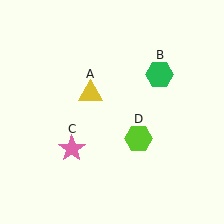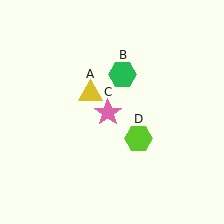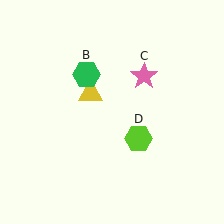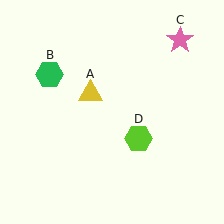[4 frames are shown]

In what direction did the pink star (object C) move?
The pink star (object C) moved up and to the right.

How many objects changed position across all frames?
2 objects changed position: green hexagon (object B), pink star (object C).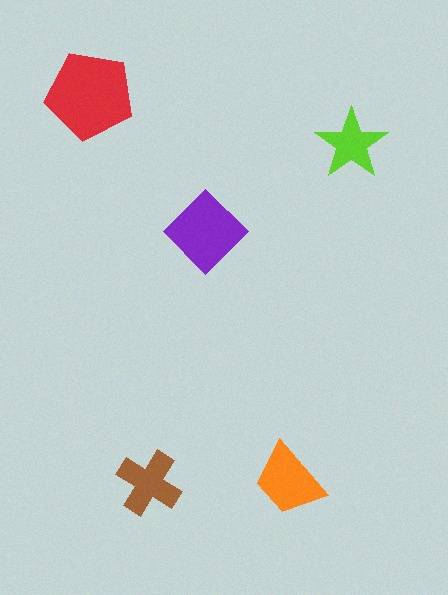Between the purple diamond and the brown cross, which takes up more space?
The purple diamond.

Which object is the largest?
The red pentagon.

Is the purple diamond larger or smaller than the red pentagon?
Smaller.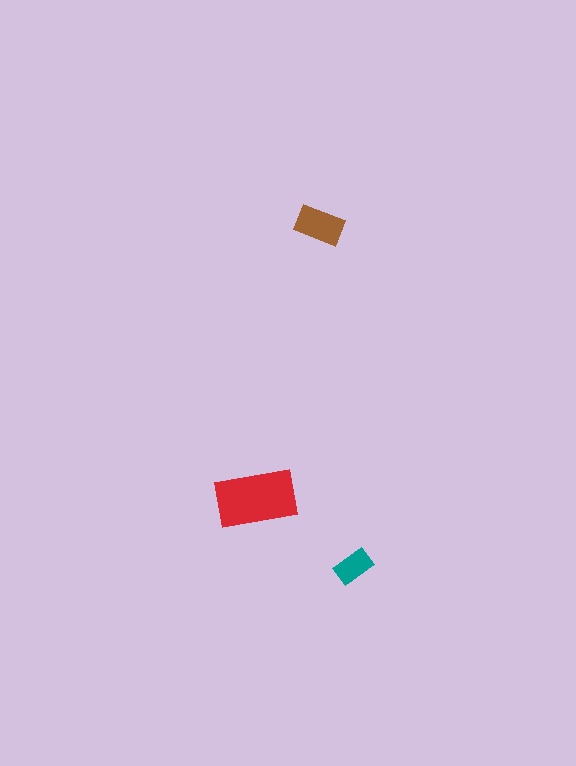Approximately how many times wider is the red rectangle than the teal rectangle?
About 2 times wider.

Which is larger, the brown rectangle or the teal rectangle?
The brown one.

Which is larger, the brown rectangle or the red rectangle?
The red one.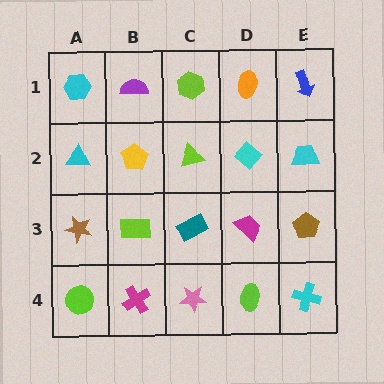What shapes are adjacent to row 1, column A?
A cyan triangle (row 2, column A), a purple semicircle (row 1, column B).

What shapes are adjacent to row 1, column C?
A lime triangle (row 2, column C), a purple semicircle (row 1, column B), an orange ellipse (row 1, column D).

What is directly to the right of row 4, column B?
A pink star.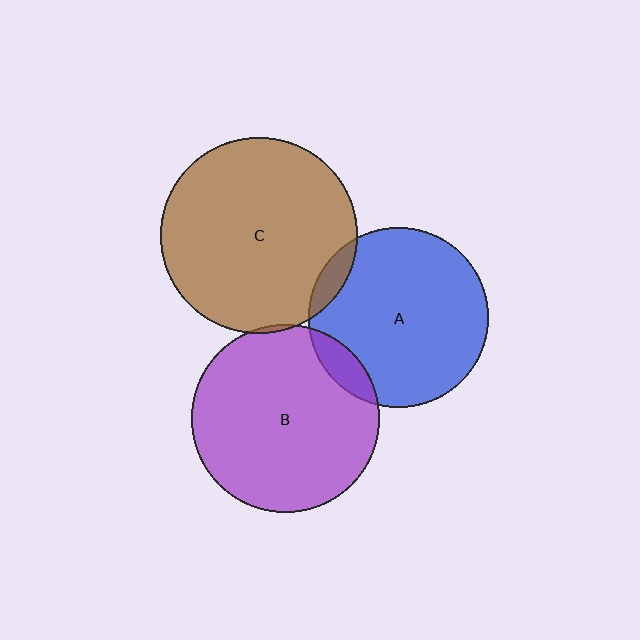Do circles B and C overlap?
Yes.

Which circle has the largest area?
Circle C (brown).